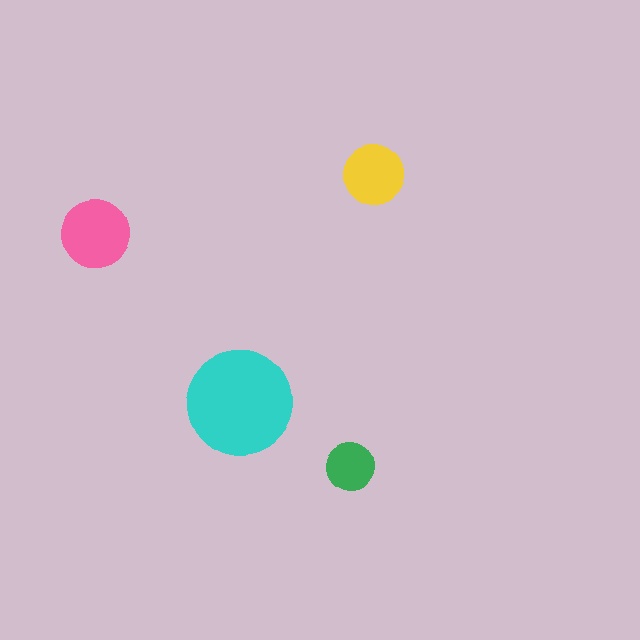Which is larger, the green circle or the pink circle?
The pink one.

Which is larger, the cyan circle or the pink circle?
The cyan one.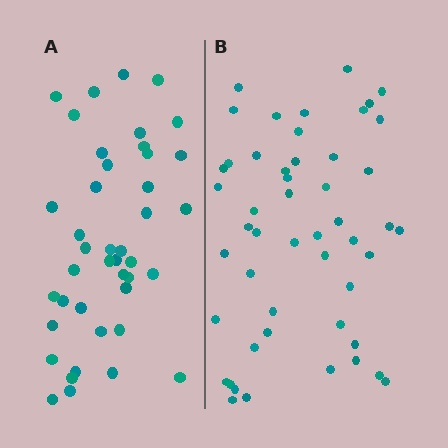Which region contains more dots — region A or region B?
Region B (the right region) has more dots.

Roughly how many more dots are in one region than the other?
Region B has roughly 8 or so more dots than region A.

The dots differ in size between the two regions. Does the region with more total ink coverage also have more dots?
No. Region A has more total ink coverage because its dots are larger, but region B actually contains more individual dots. Total area can be misleading — the number of items is what matters here.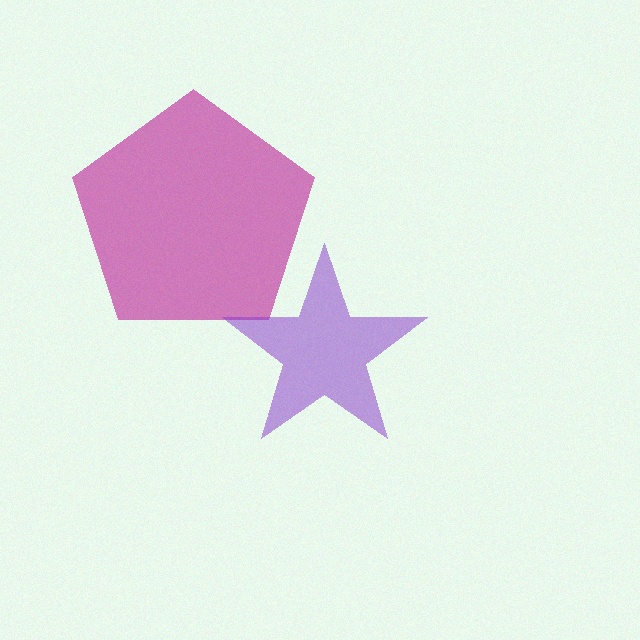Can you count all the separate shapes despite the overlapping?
Yes, there are 2 separate shapes.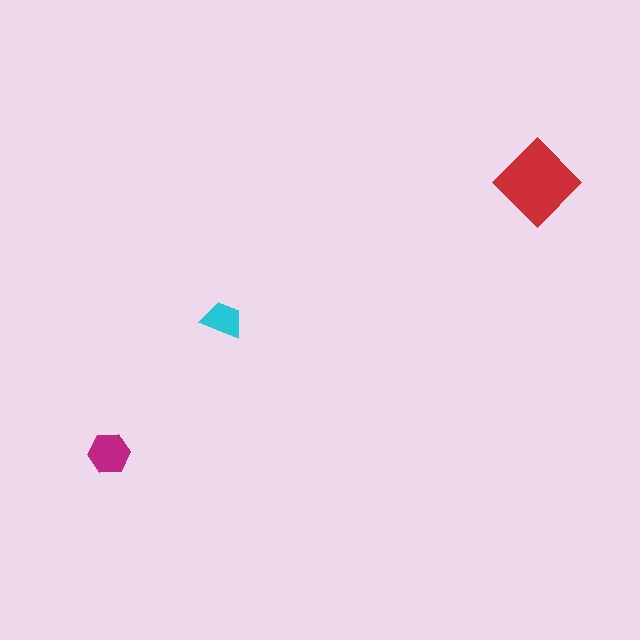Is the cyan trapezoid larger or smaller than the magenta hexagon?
Smaller.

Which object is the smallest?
The cyan trapezoid.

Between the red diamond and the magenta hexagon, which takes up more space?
The red diamond.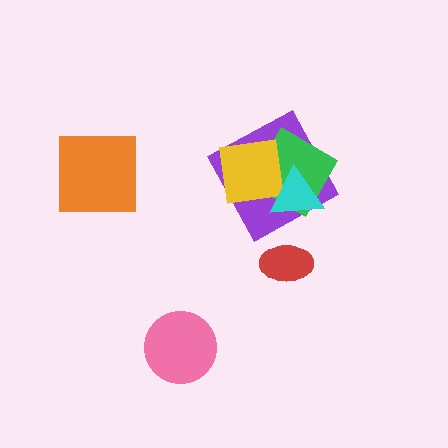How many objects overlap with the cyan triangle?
3 objects overlap with the cyan triangle.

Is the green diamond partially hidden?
Yes, it is partially covered by another shape.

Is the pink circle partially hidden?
No, no other shape covers it.